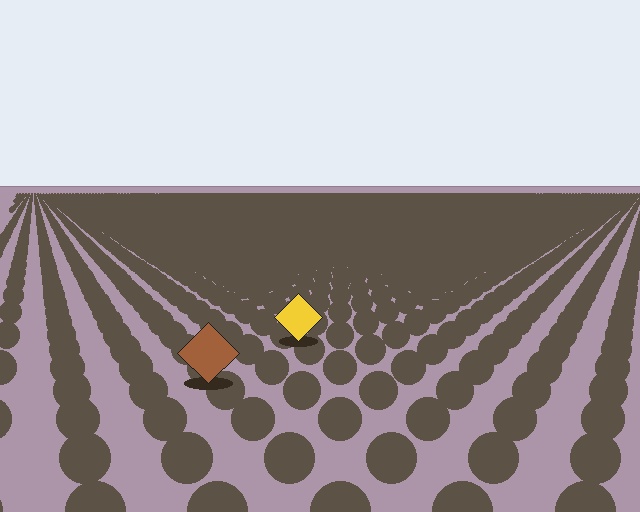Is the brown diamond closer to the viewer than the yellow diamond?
Yes. The brown diamond is closer — you can tell from the texture gradient: the ground texture is coarser near it.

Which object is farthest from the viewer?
The yellow diamond is farthest from the viewer. It appears smaller and the ground texture around it is denser.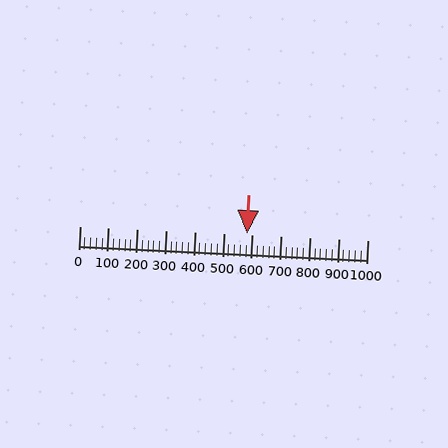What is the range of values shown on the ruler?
The ruler shows values from 0 to 1000.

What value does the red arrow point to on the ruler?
The red arrow points to approximately 580.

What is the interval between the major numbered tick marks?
The major tick marks are spaced 100 units apart.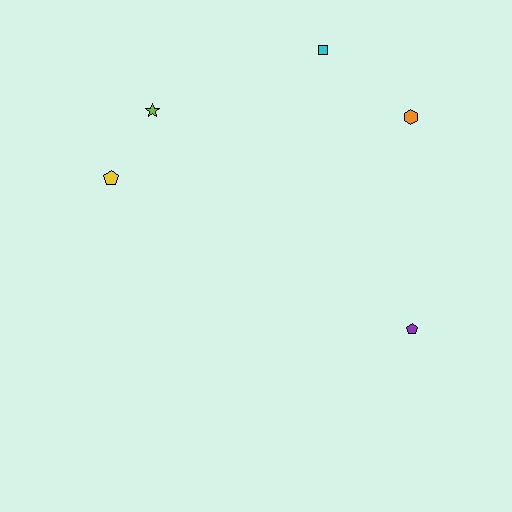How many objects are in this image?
There are 5 objects.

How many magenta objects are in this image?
There are no magenta objects.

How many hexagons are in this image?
There is 1 hexagon.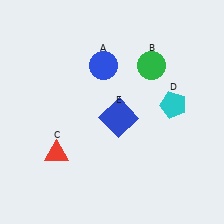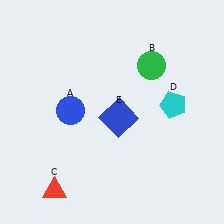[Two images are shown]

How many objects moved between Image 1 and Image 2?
2 objects moved between the two images.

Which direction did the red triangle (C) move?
The red triangle (C) moved down.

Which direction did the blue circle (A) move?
The blue circle (A) moved down.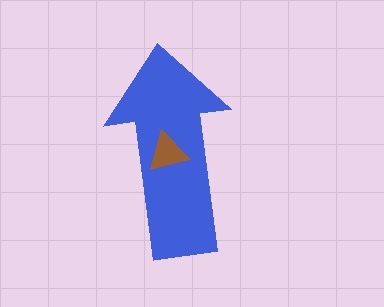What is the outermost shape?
The blue arrow.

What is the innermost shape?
The brown triangle.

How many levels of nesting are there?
2.